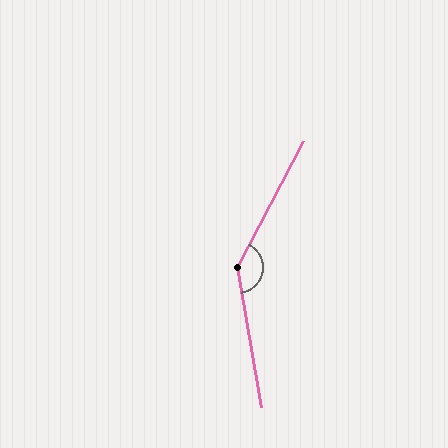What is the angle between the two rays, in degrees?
Approximately 143 degrees.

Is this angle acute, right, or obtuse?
It is obtuse.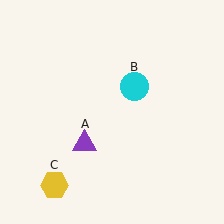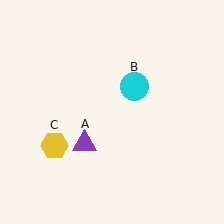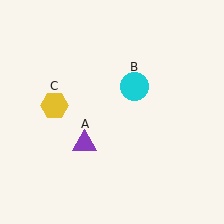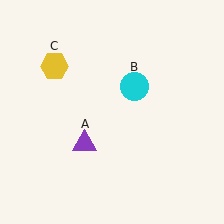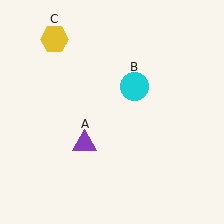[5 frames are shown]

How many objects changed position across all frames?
1 object changed position: yellow hexagon (object C).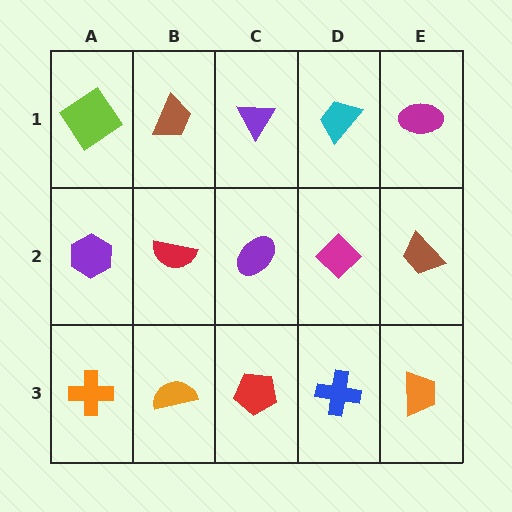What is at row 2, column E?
A brown trapezoid.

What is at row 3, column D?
A blue cross.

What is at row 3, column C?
A red pentagon.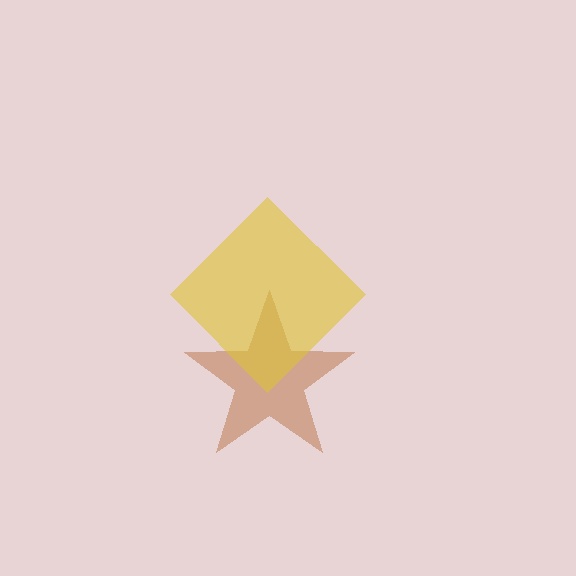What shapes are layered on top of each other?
The layered shapes are: a brown star, a yellow diamond.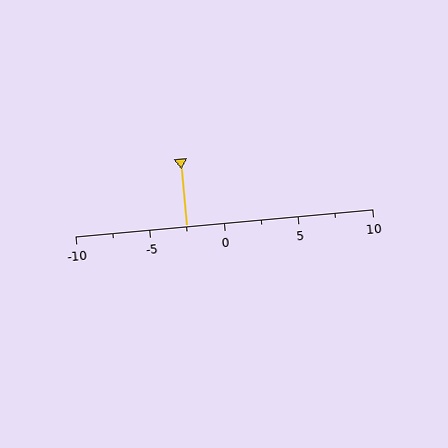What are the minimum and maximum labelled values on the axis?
The axis runs from -10 to 10.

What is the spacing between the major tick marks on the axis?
The major ticks are spaced 5 apart.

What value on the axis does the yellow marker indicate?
The marker indicates approximately -2.5.